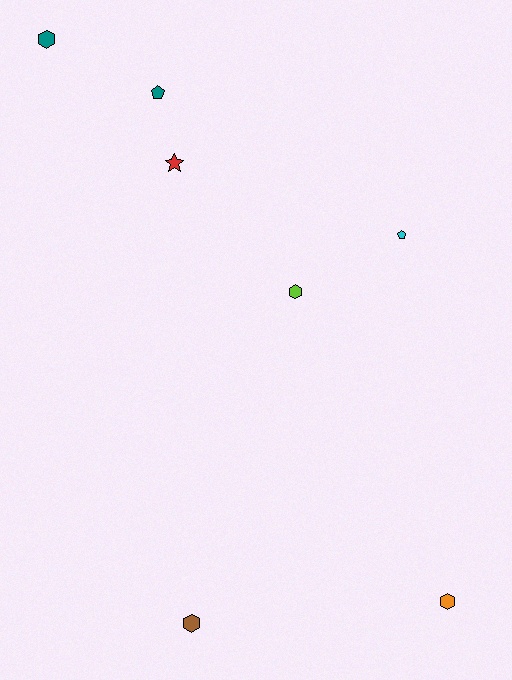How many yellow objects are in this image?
There are no yellow objects.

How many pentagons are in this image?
There are 2 pentagons.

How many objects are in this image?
There are 7 objects.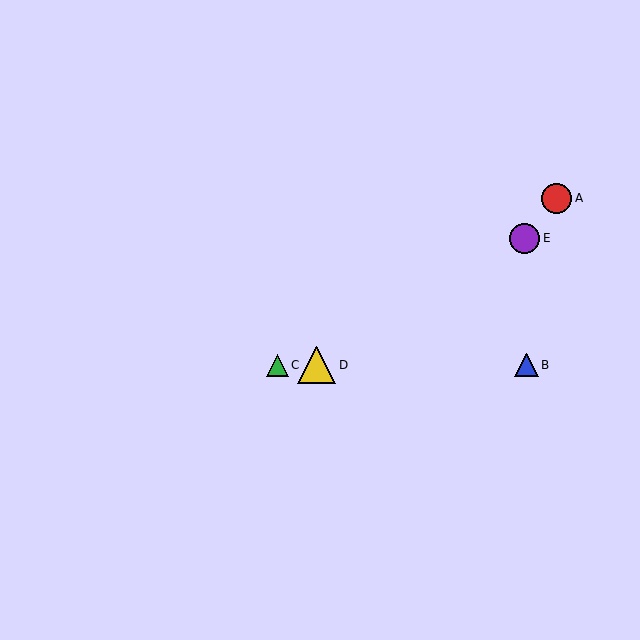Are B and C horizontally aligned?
Yes, both are at y≈365.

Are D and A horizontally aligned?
No, D is at y≈365 and A is at y≈198.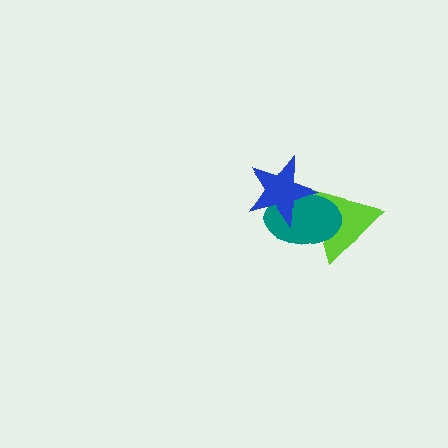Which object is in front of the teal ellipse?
The blue star is in front of the teal ellipse.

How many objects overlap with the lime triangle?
2 objects overlap with the lime triangle.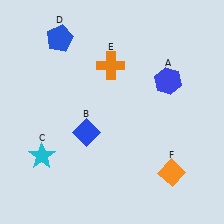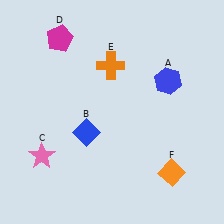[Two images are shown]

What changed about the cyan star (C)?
In Image 1, C is cyan. In Image 2, it changed to pink.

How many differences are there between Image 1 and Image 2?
There are 2 differences between the two images.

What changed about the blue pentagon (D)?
In Image 1, D is blue. In Image 2, it changed to magenta.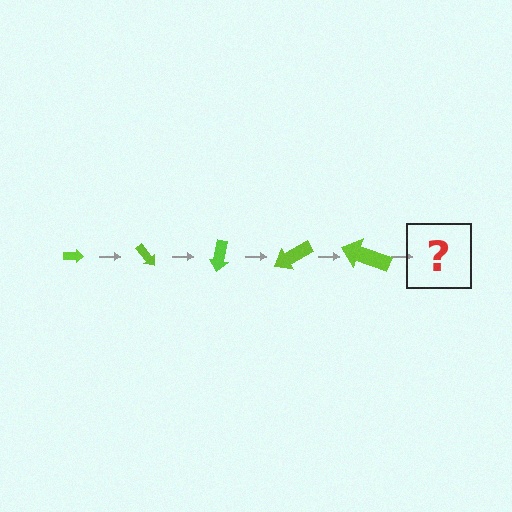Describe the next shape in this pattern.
It should be an arrow, larger than the previous one and rotated 250 degrees from the start.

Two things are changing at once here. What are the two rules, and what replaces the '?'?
The two rules are that the arrow grows larger each step and it rotates 50 degrees each step. The '?' should be an arrow, larger than the previous one and rotated 250 degrees from the start.